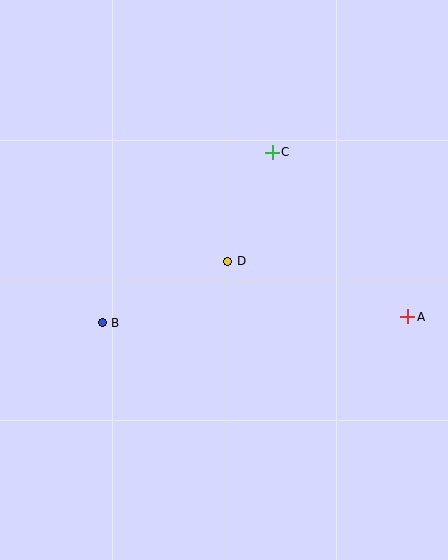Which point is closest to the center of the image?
Point D at (228, 261) is closest to the center.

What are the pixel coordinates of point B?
Point B is at (102, 323).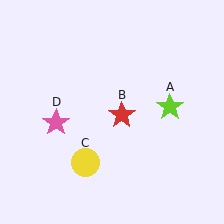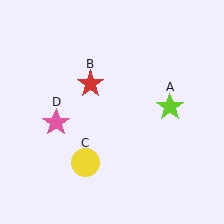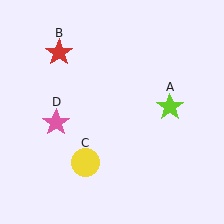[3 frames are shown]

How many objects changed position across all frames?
1 object changed position: red star (object B).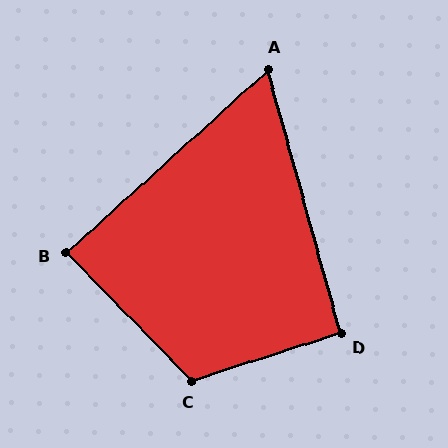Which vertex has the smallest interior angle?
A, at approximately 63 degrees.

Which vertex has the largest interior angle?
C, at approximately 117 degrees.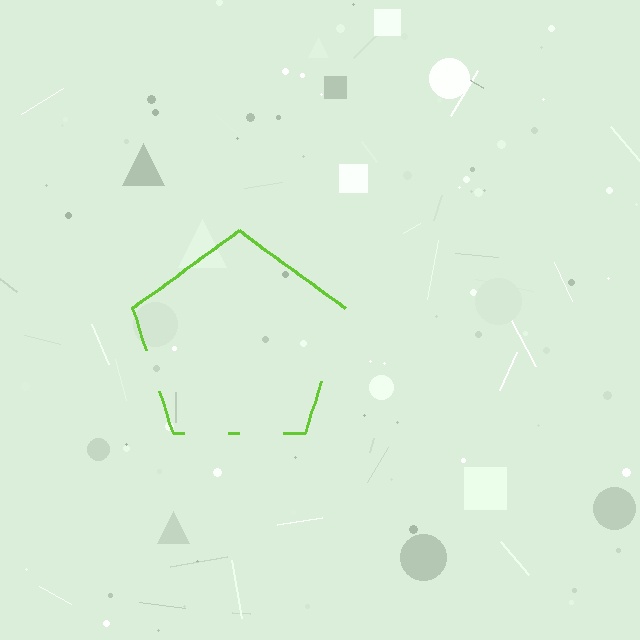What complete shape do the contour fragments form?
The contour fragments form a pentagon.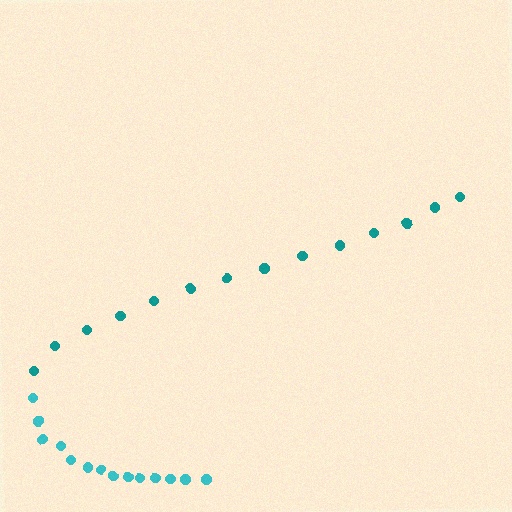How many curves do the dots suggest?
There are 2 distinct paths.